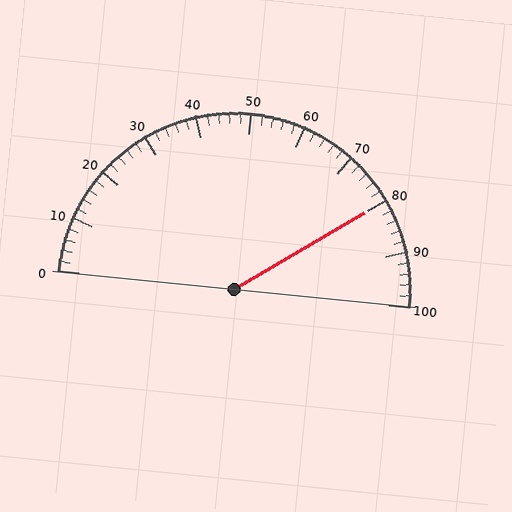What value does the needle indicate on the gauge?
The needle indicates approximately 80.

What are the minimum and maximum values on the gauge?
The gauge ranges from 0 to 100.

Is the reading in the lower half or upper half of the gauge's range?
The reading is in the upper half of the range (0 to 100).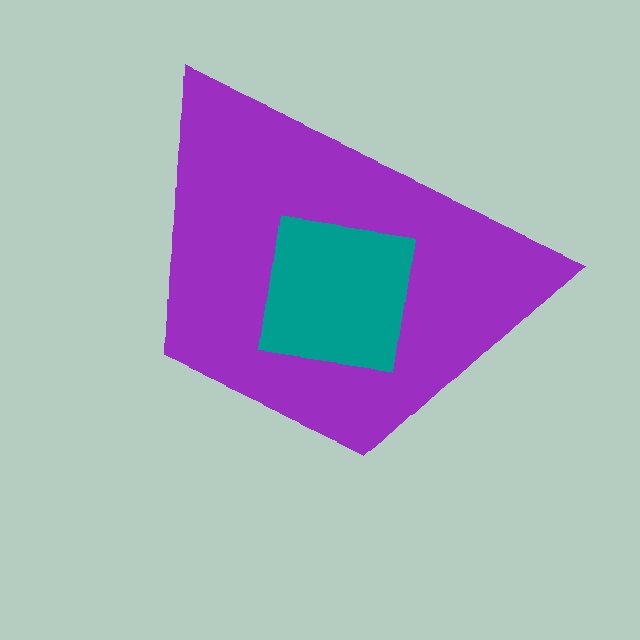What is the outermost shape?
The purple trapezoid.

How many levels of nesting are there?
2.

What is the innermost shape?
The teal square.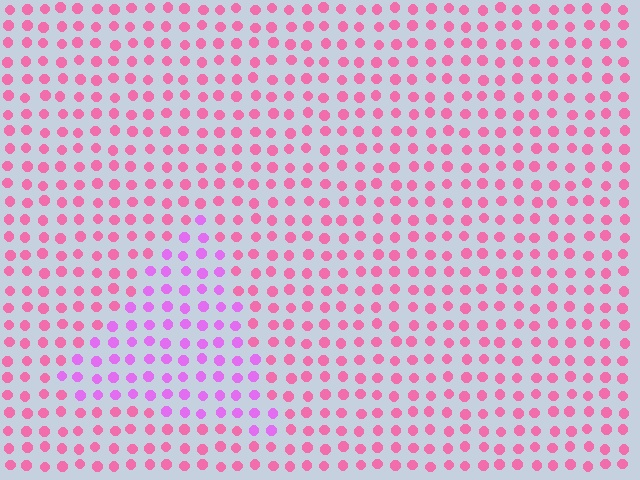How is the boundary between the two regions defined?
The boundary is defined purely by a slight shift in hue (about 38 degrees). Spacing, size, and orientation are identical on both sides.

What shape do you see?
I see a triangle.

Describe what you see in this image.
The image is filled with small pink elements in a uniform arrangement. A triangle-shaped region is visible where the elements are tinted to a slightly different hue, forming a subtle color boundary.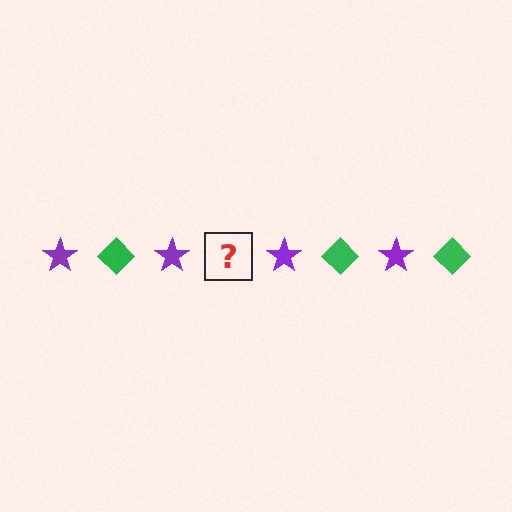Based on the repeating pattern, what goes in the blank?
The blank should be a green diamond.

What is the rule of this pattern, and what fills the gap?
The rule is that the pattern alternates between purple star and green diamond. The gap should be filled with a green diamond.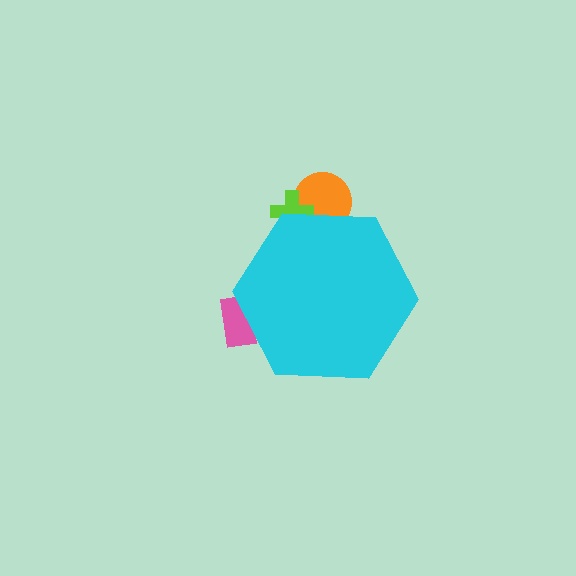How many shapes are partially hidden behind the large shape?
3 shapes are partially hidden.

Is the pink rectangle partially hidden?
Yes, the pink rectangle is partially hidden behind the cyan hexagon.